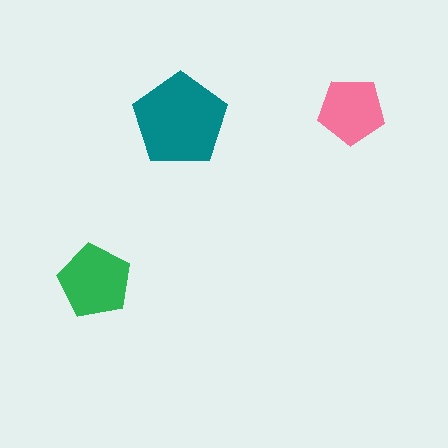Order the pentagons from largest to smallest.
the teal one, the green one, the pink one.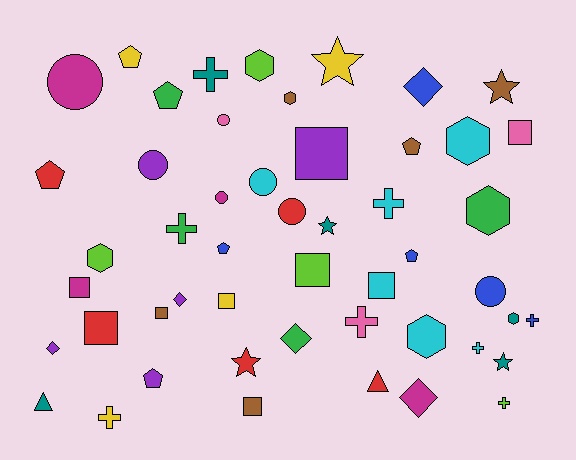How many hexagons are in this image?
There are 7 hexagons.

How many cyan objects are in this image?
There are 6 cyan objects.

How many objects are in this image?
There are 50 objects.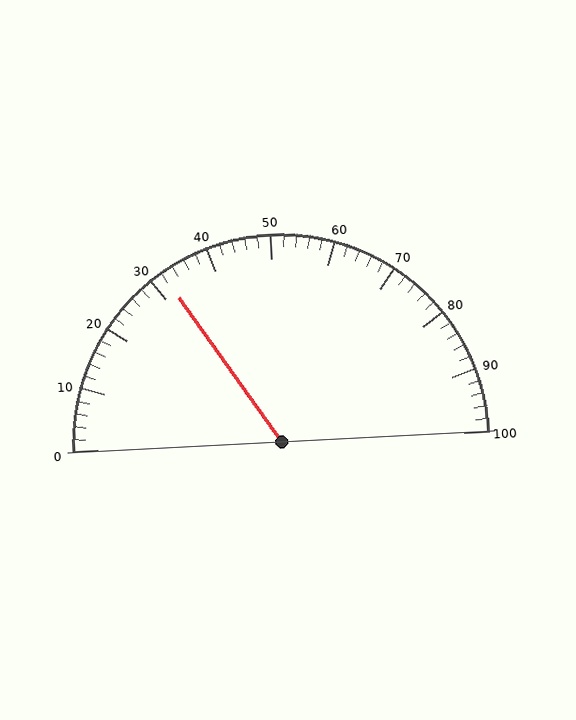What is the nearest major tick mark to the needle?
The nearest major tick mark is 30.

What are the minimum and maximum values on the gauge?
The gauge ranges from 0 to 100.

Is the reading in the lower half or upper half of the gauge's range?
The reading is in the lower half of the range (0 to 100).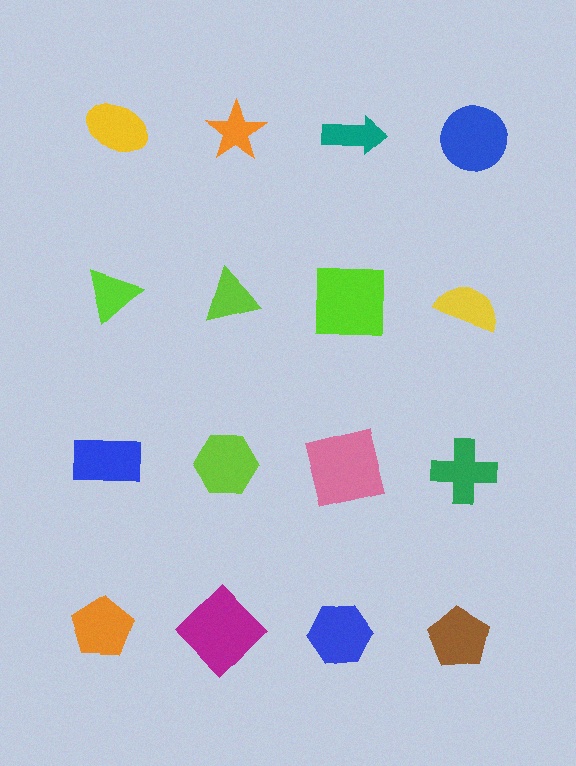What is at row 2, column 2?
A lime triangle.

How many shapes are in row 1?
4 shapes.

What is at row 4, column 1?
An orange pentagon.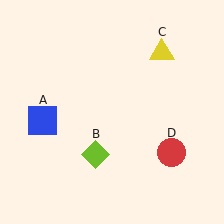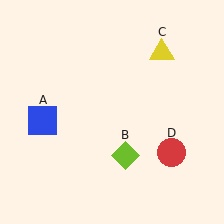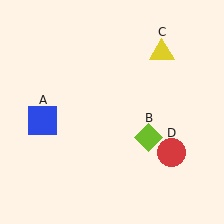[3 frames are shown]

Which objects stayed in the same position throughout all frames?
Blue square (object A) and yellow triangle (object C) and red circle (object D) remained stationary.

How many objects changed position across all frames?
1 object changed position: lime diamond (object B).